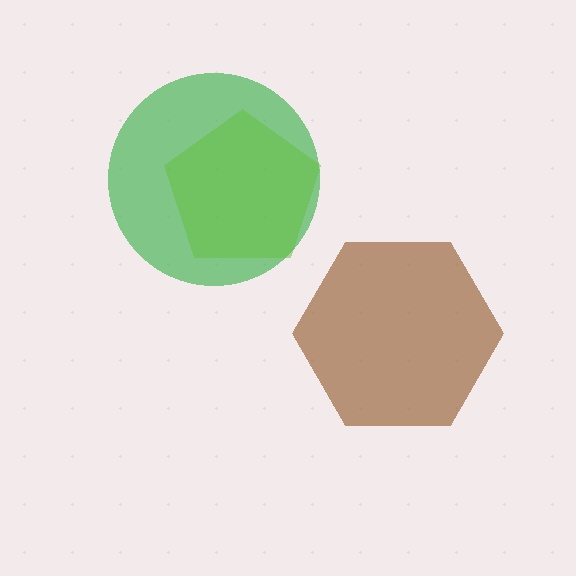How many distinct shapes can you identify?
There are 3 distinct shapes: a green circle, a brown hexagon, a lime pentagon.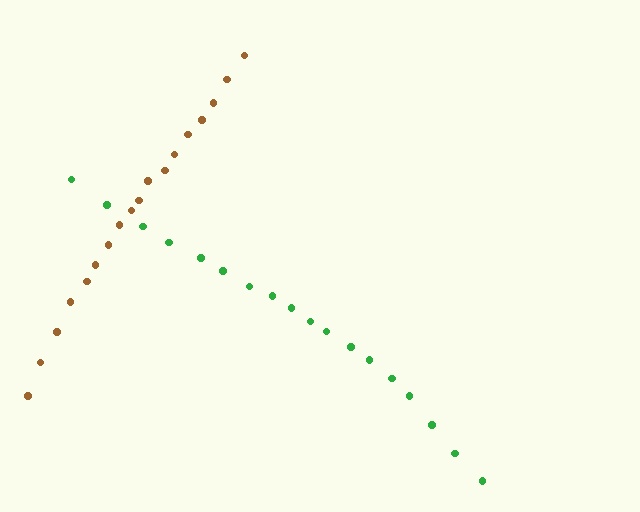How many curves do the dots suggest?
There are 2 distinct paths.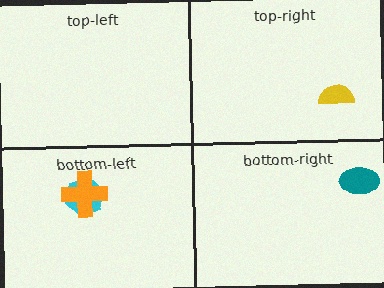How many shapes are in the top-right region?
1.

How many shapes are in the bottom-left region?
2.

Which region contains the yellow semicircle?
The top-right region.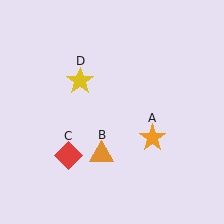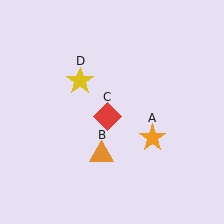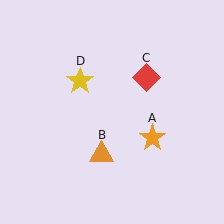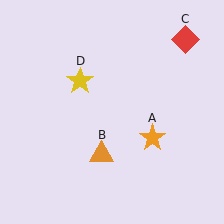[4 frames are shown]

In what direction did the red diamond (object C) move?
The red diamond (object C) moved up and to the right.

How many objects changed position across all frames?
1 object changed position: red diamond (object C).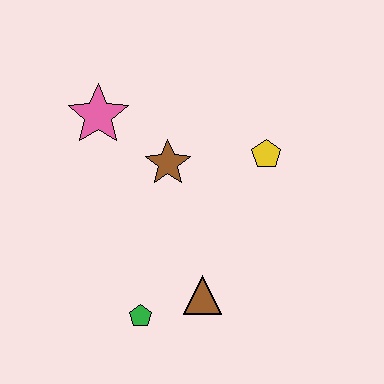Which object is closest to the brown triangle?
The green pentagon is closest to the brown triangle.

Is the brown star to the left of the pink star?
No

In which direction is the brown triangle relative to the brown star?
The brown triangle is below the brown star.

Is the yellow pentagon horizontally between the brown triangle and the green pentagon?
No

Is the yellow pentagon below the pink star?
Yes